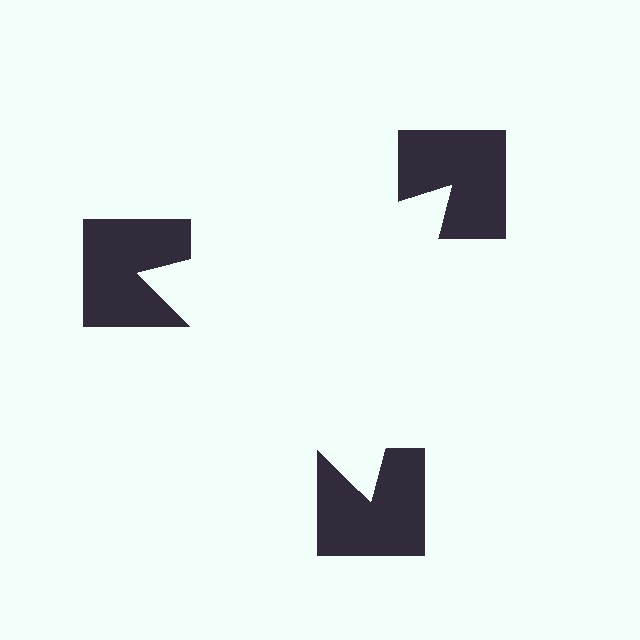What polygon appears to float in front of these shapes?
An illusory triangle — its edges are inferred from the aligned wedge cuts in the notched squares, not physically drawn.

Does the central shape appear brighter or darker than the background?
It typically appears slightly brighter than the background, even though no actual brightness change is drawn.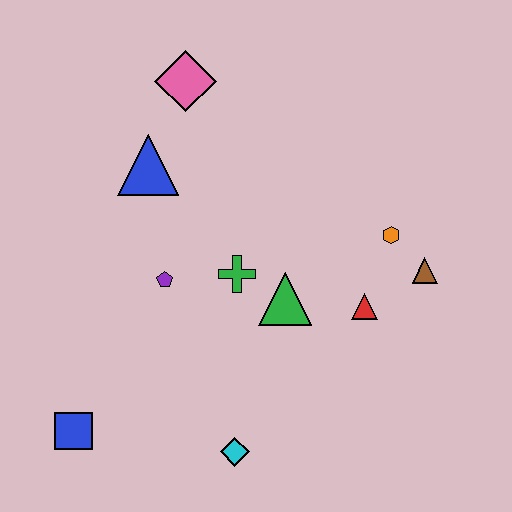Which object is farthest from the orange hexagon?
The blue square is farthest from the orange hexagon.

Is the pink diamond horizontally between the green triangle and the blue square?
Yes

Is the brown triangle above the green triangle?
Yes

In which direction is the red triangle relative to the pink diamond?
The red triangle is below the pink diamond.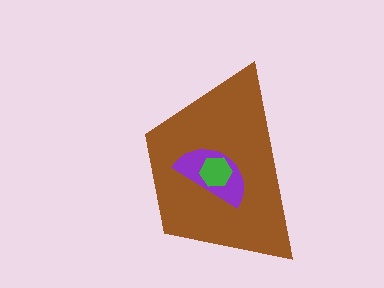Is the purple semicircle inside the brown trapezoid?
Yes.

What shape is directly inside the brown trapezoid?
The purple semicircle.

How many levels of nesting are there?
3.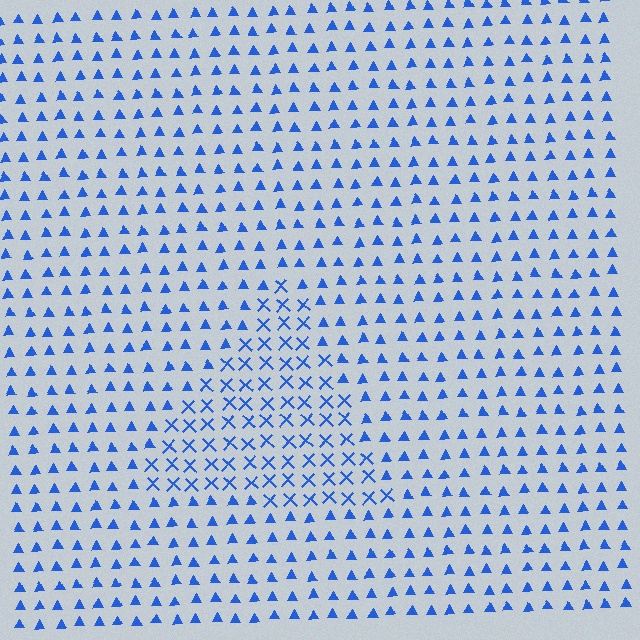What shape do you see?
I see a triangle.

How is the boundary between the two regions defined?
The boundary is defined by a change in element shape: X marks inside vs. triangles outside. All elements share the same color and spacing.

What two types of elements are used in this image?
The image uses X marks inside the triangle region and triangles outside it.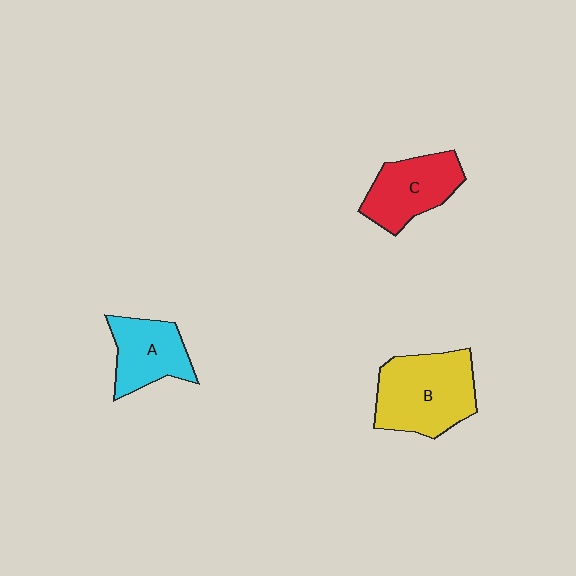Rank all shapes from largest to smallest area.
From largest to smallest: B (yellow), C (red), A (cyan).